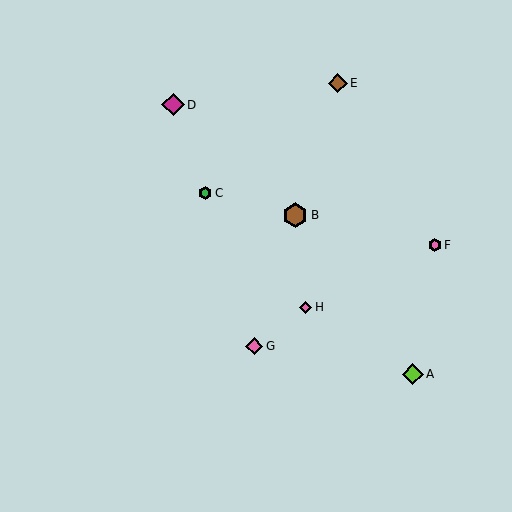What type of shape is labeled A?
Shape A is a lime diamond.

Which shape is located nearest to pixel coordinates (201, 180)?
The green hexagon (labeled C) at (205, 193) is nearest to that location.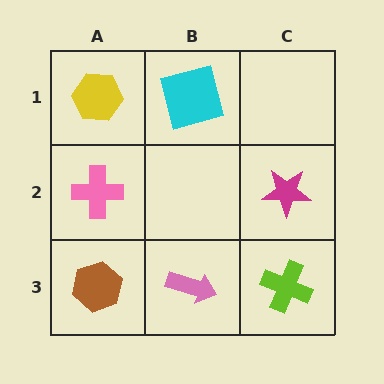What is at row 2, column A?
A pink cross.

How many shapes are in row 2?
2 shapes.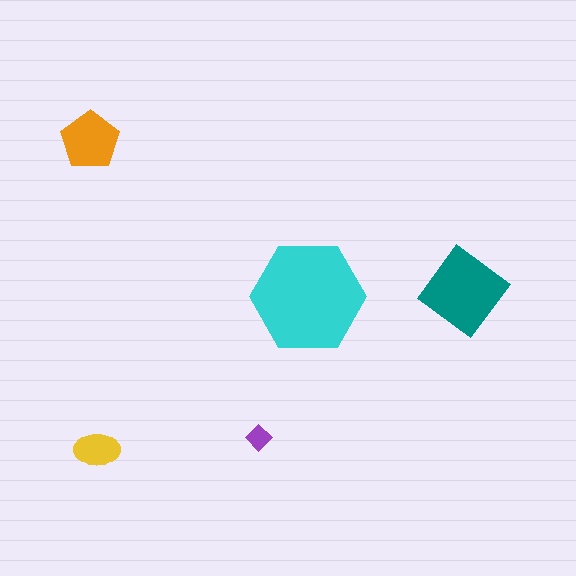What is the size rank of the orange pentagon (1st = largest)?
3rd.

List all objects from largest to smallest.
The cyan hexagon, the teal diamond, the orange pentagon, the yellow ellipse, the purple diamond.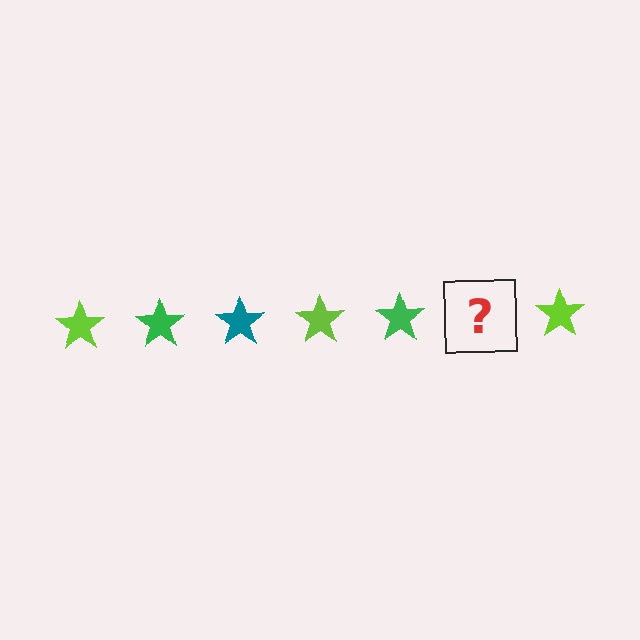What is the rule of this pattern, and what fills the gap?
The rule is that the pattern cycles through lime, green, teal stars. The gap should be filled with a teal star.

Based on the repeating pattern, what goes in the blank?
The blank should be a teal star.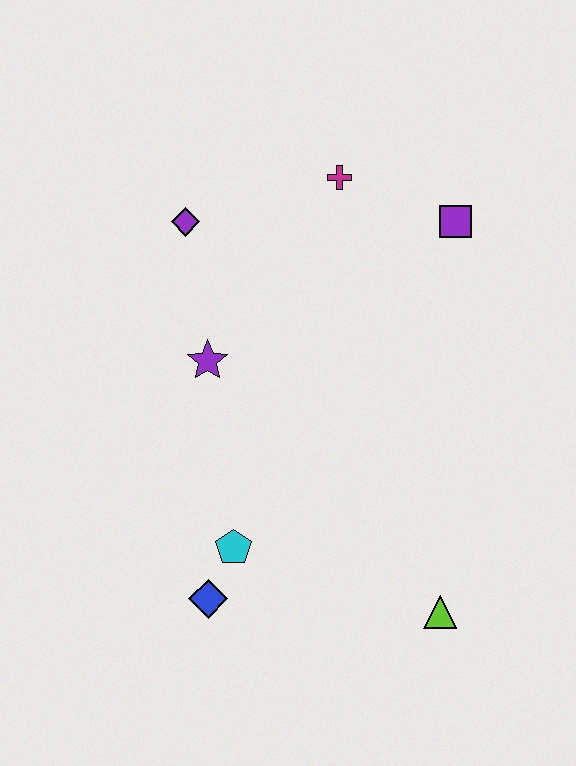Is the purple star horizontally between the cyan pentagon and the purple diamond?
Yes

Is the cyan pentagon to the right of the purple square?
No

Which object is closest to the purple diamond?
The purple star is closest to the purple diamond.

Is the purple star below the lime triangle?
No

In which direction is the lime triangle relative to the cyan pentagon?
The lime triangle is to the right of the cyan pentagon.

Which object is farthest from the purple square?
The blue diamond is farthest from the purple square.